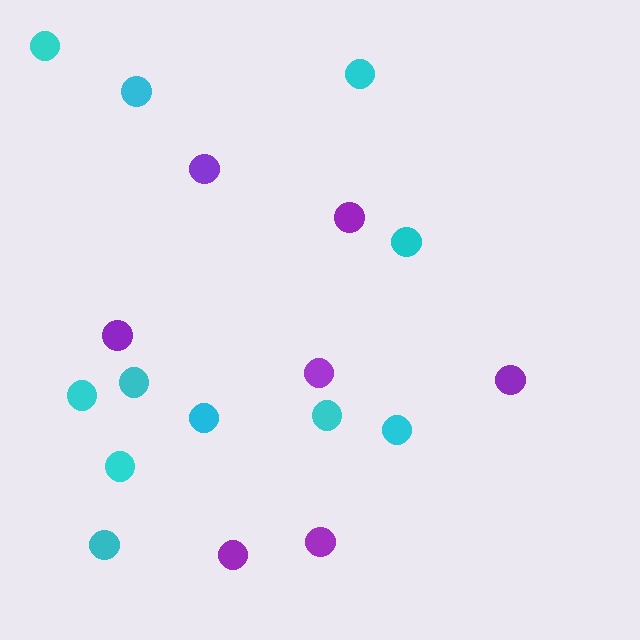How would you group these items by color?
There are 2 groups: one group of cyan circles (11) and one group of purple circles (7).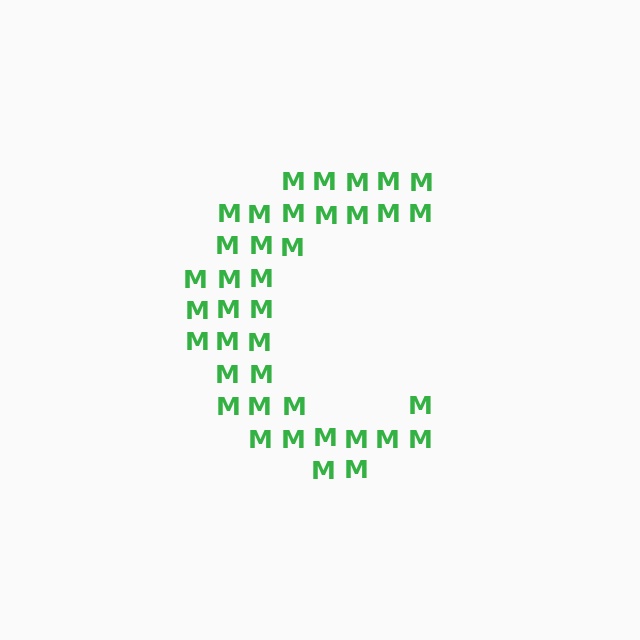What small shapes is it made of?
It is made of small letter M's.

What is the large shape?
The large shape is the letter C.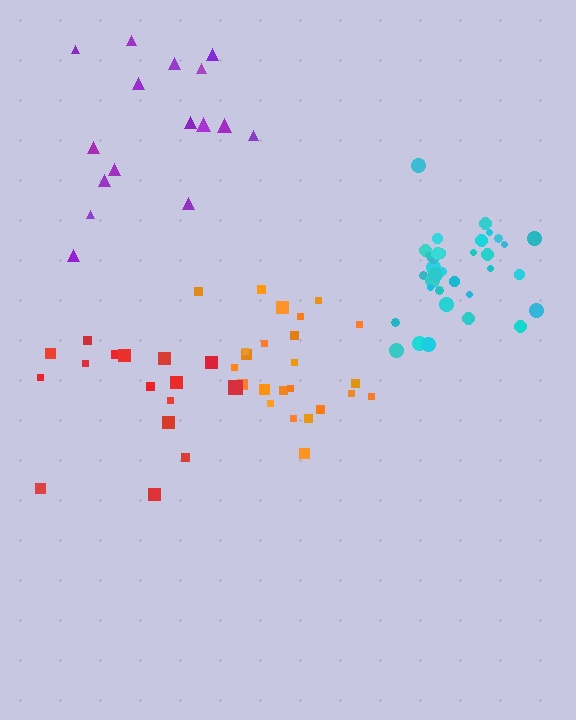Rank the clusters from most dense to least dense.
cyan, orange, purple, red.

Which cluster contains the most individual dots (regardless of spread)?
Cyan (35).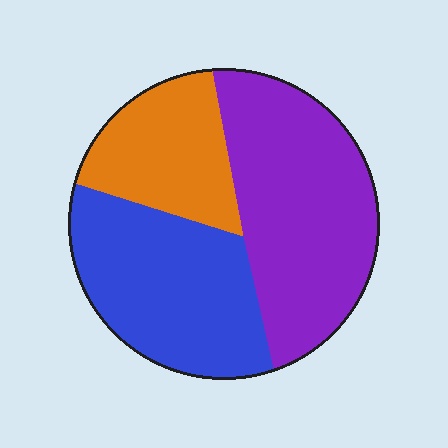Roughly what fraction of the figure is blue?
Blue takes up between a third and a half of the figure.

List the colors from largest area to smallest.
From largest to smallest: purple, blue, orange.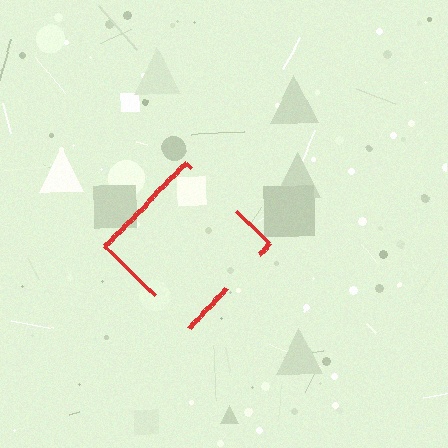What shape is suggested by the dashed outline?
The dashed outline suggests a diamond.